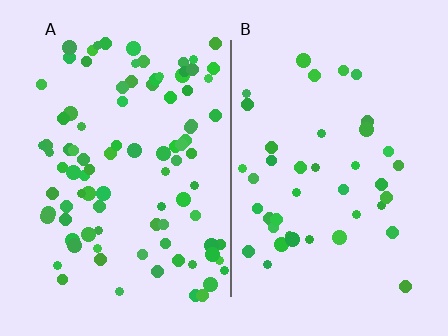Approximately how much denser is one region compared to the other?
Approximately 2.3× — region A over region B.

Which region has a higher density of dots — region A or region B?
A (the left).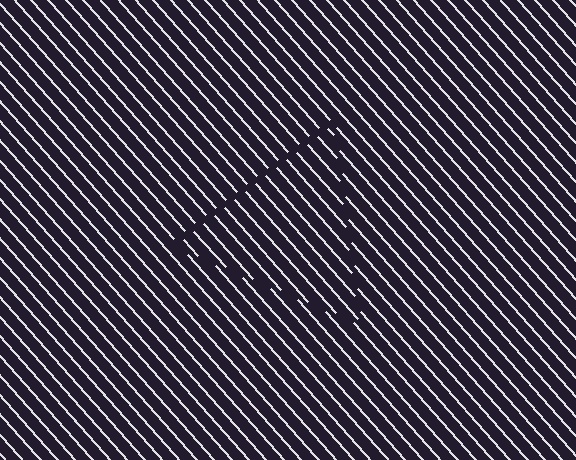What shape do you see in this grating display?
An illusory triangle. The interior of the shape contains the same grating, shifted by half a period — the contour is defined by the phase discontinuity where line-ends from the inner and outer gratings abut.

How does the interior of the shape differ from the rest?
The interior of the shape contains the same grating, shifted by half a period — the contour is defined by the phase discontinuity where line-ends from the inner and outer gratings abut.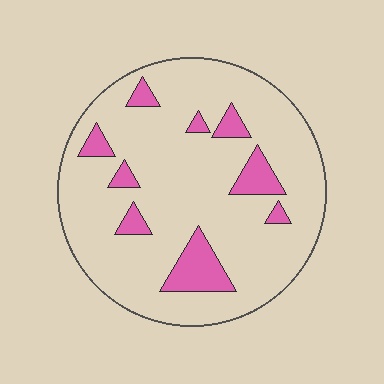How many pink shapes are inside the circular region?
9.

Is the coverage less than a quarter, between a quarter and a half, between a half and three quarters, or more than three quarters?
Less than a quarter.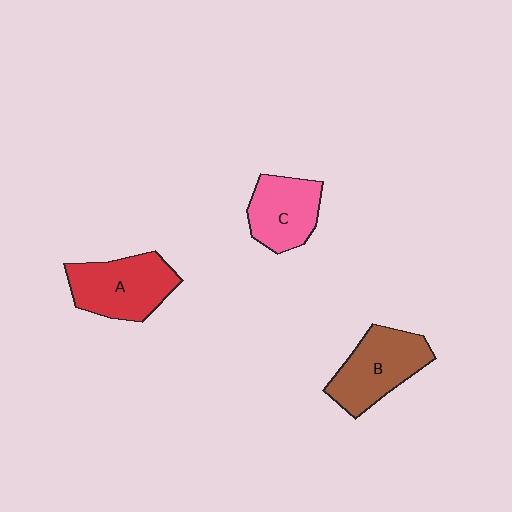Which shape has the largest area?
Shape A (red).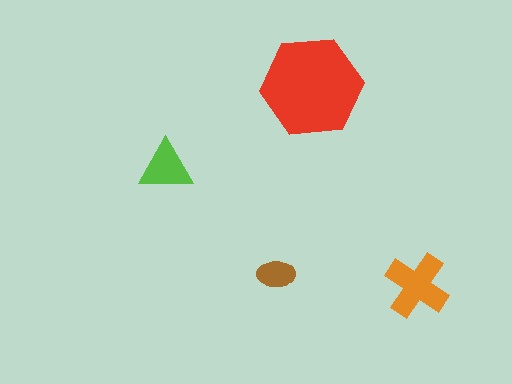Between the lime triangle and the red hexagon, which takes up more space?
The red hexagon.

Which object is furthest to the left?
The lime triangle is leftmost.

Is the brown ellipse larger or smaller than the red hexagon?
Smaller.